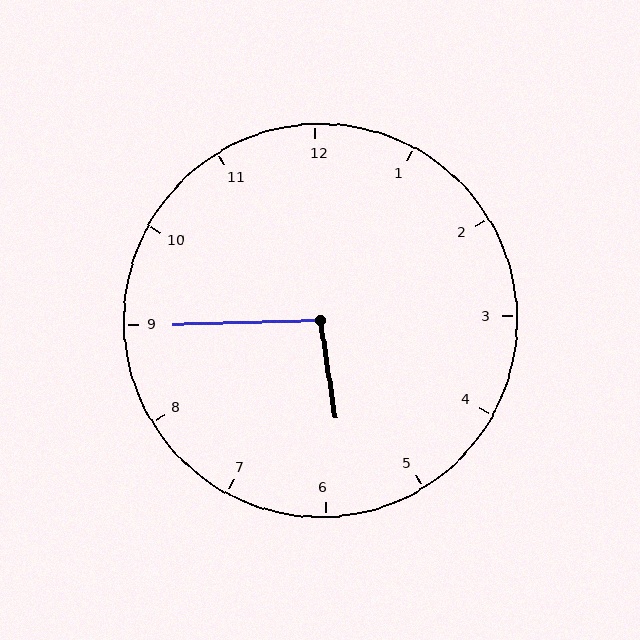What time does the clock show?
5:45.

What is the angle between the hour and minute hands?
Approximately 98 degrees.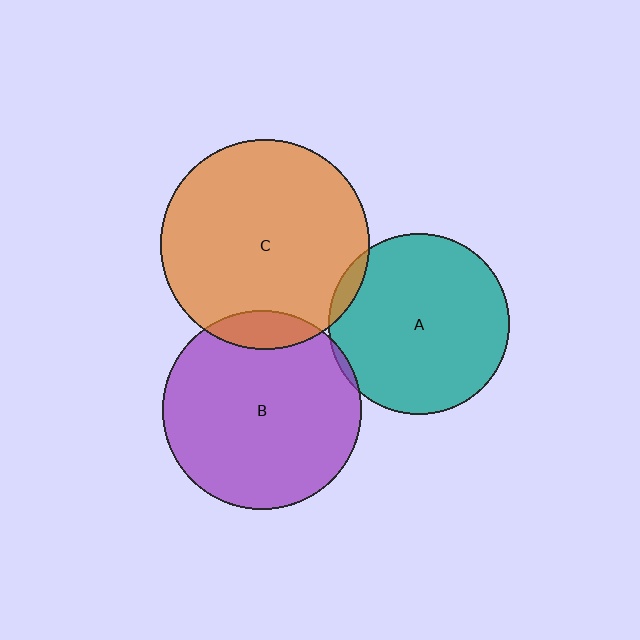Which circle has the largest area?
Circle C (orange).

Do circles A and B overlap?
Yes.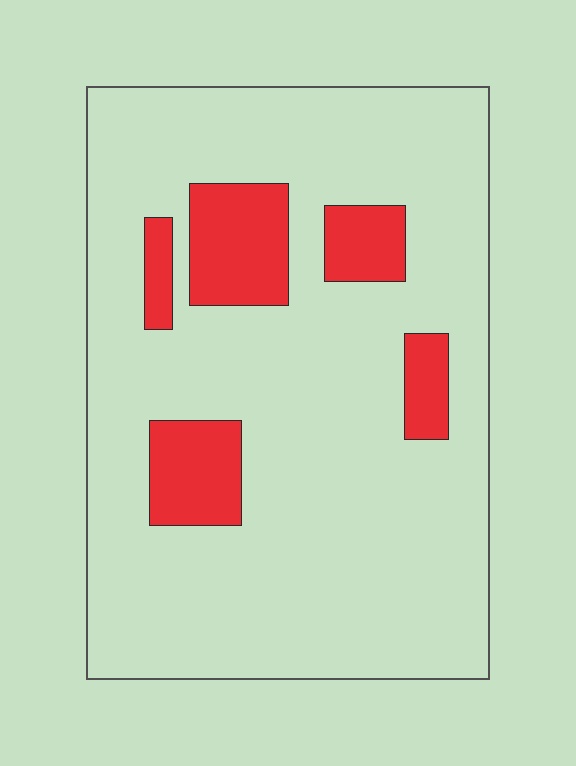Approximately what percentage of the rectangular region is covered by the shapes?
Approximately 15%.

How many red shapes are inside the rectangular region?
5.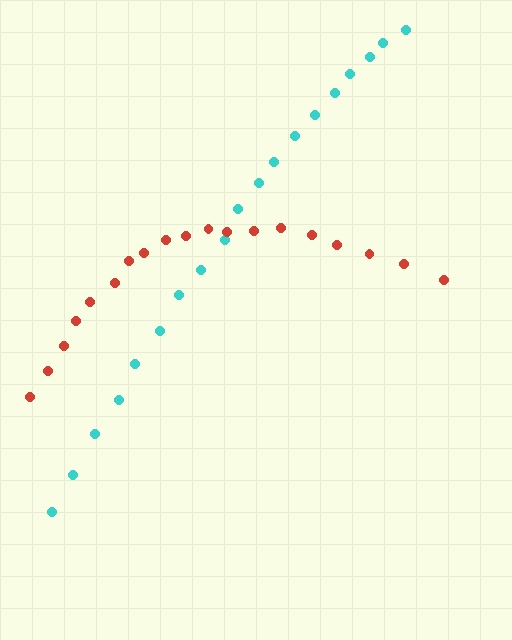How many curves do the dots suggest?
There are 2 distinct paths.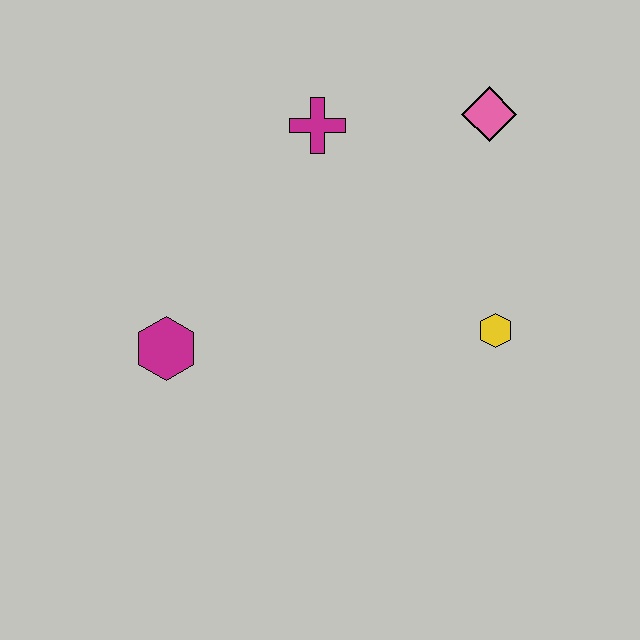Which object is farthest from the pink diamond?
The magenta hexagon is farthest from the pink diamond.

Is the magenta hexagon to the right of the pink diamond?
No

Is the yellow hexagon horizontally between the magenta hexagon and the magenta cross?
No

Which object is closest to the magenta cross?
The pink diamond is closest to the magenta cross.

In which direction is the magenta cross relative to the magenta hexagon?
The magenta cross is above the magenta hexagon.